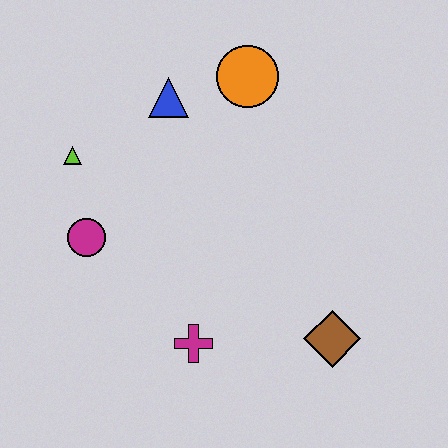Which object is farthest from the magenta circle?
The brown diamond is farthest from the magenta circle.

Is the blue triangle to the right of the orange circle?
No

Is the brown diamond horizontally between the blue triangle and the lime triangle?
No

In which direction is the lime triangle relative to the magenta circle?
The lime triangle is above the magenta circle.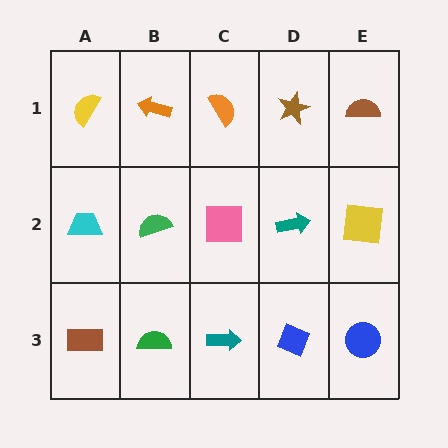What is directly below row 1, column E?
A yellow square.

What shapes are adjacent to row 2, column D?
A brown star (row 1, column D), a blue diamond (row 3, column D), a pink square (row 2, column C), a yellow square (row 2, column E).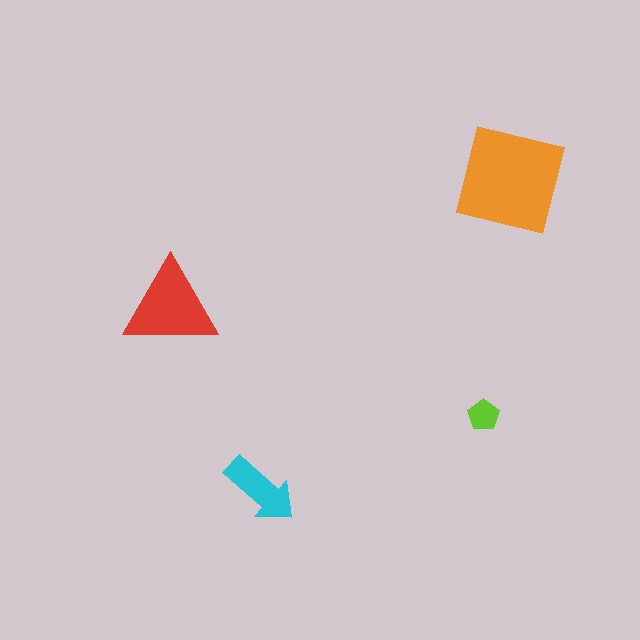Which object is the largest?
The orange square.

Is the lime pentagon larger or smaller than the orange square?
Smaller.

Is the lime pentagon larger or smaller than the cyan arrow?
Smaller.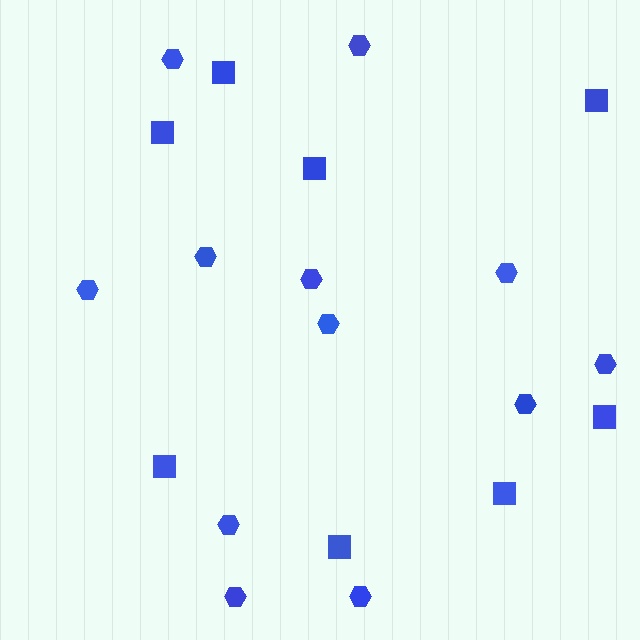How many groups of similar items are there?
There are 2 groups: one group of squares (8) and one group of hexagons (12).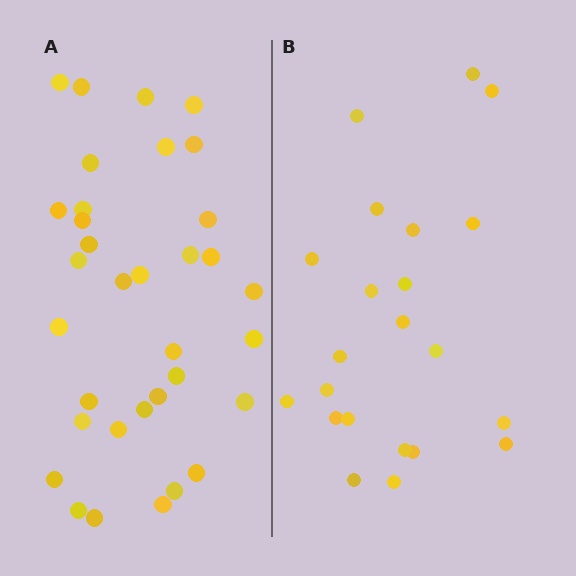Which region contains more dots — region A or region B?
Region A (the left region) has more dots.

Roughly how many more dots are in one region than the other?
Region A has roughly 12 or so more dots than region B.